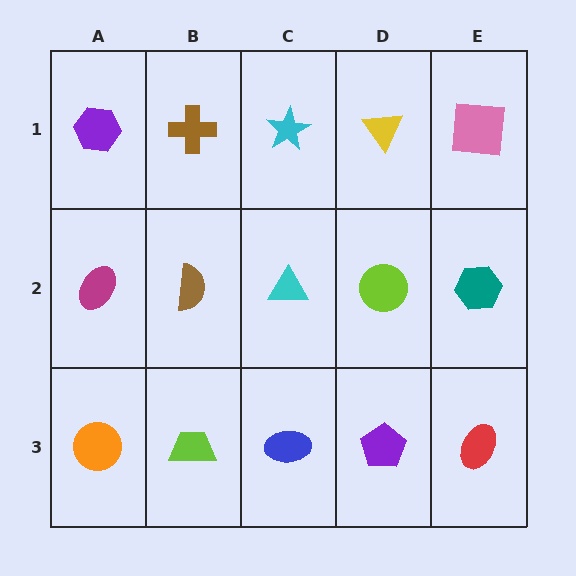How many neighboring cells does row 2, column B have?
4.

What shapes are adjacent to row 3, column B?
A brown semicircle (row 2, column B), an orange circle (row 3, column A), a blue ellipse (row 3, column C).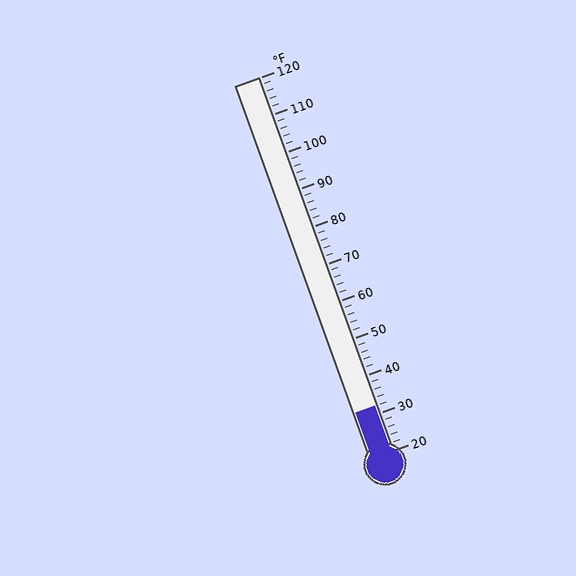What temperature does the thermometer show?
The thermometer shows approximately 32°F.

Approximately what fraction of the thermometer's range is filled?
The thermometer is filled to approximately 10% of its range.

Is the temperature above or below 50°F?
The temperature is below 50°F.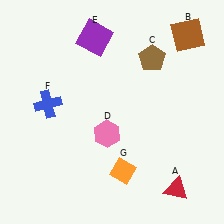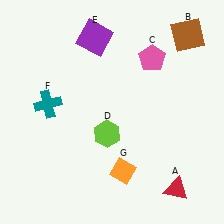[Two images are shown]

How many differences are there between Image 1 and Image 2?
There are 3 differences between the two images.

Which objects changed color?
C changed from brown to pink. D changed from pink to lime. F changed from blue to teal.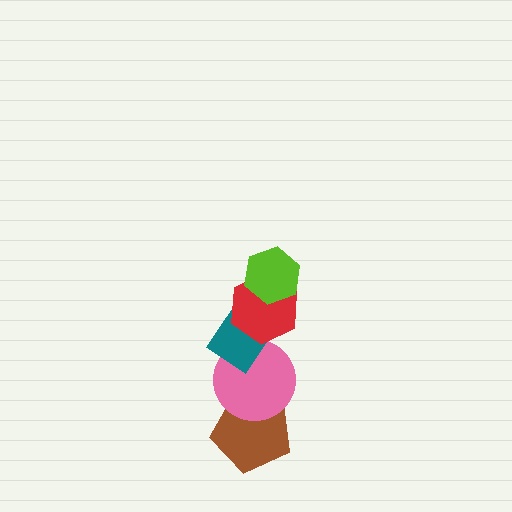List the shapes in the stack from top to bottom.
From top to bottom: the lime hexagon, the red hexagon, the teal rectangle, the pink circle, the brown pentagon.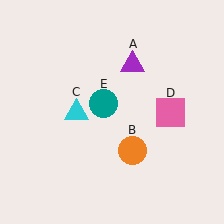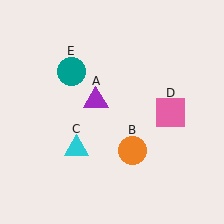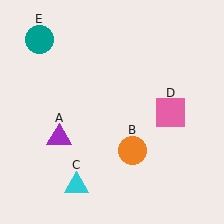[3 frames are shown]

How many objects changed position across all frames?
3 objects changed position: purple triangle (object A), cyan triangle (object C), teal circle (object E).